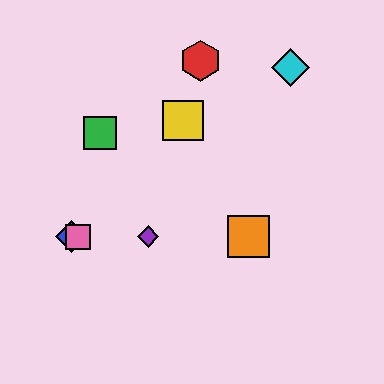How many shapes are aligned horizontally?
4 shapes (the blue diamond, the purple diamond, the orange square, the pink square) are aligned horizontally.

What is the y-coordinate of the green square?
The green square is at y≈133.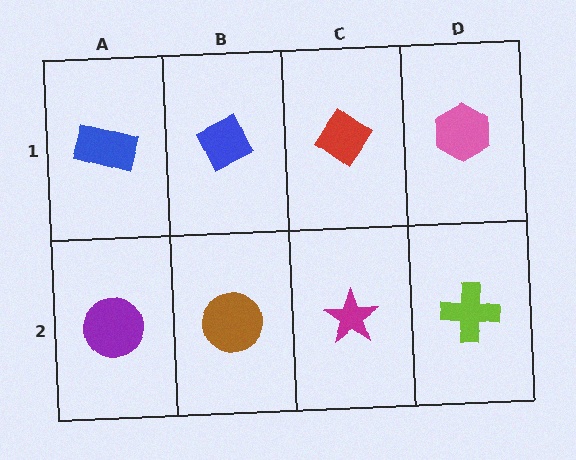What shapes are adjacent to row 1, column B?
A brown circle (row 2, column B), a blue rectangle (row 1, column A), a red diamond (row 1, column C).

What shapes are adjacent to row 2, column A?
A blue rectangle (row 1, column A), a brown circle (row 2, column B).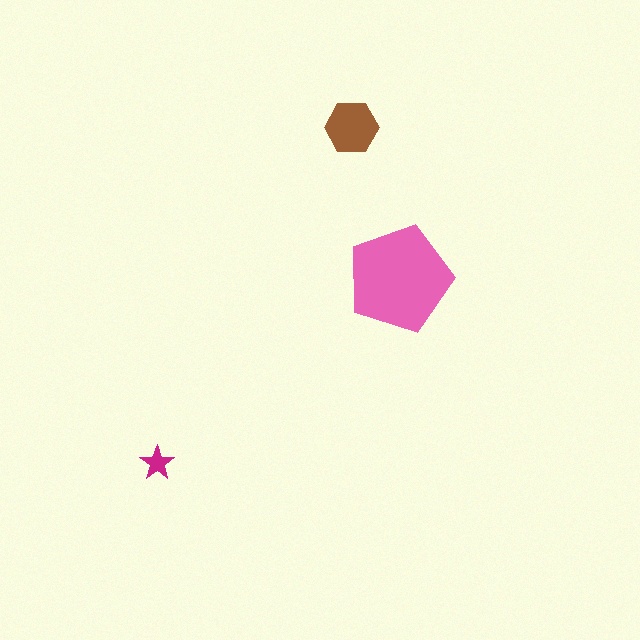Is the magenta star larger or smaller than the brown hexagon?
Smaller.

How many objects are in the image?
There are 3 objects in the image.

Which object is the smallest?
The magenta star.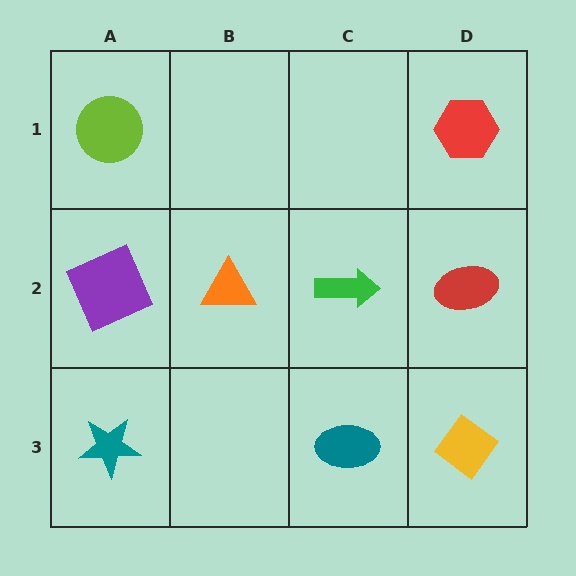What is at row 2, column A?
A purple square.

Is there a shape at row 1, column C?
No, that cell is empty.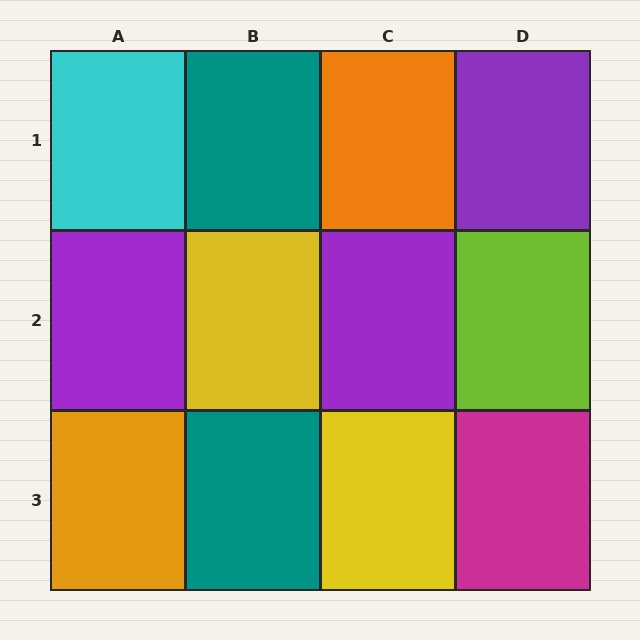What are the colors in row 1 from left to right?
Cyan, teal, orange, purple.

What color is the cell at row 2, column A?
Purple.